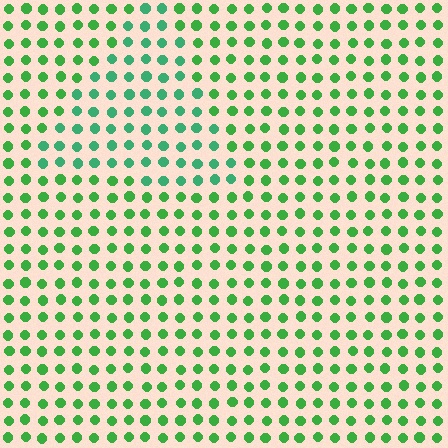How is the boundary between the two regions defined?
The boundary is defined purely by a slight shift in hue (about 27 degrees). Spacing, size, and orientation are identical on both sides.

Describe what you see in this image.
The image is filled with small green elements in a uniform arrangement. A triangle-shaped region is visible where the elements are tinted to a slightly different hue, forming a subtle color boundary.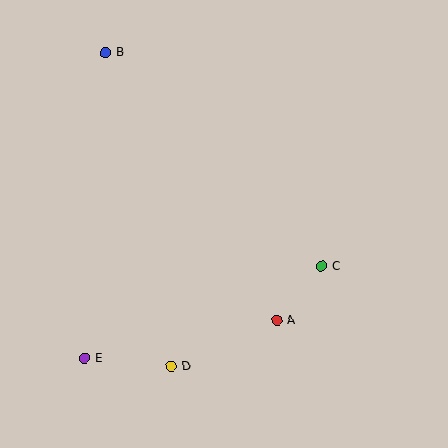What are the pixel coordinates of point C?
Point C is at (322, 266).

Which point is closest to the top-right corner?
Point C is closest to the top-right corner.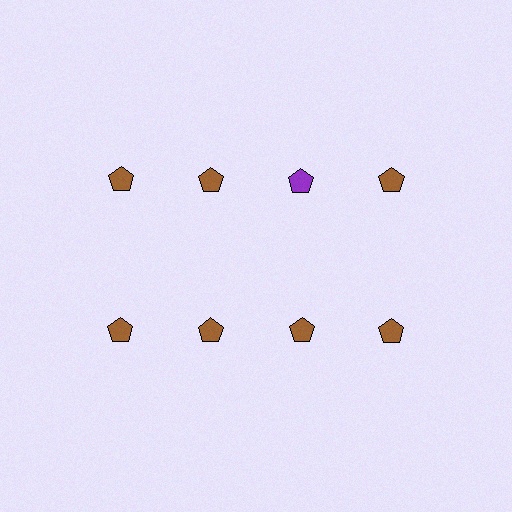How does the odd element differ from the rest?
It has a different color: purple instead of brown.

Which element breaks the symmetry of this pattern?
The purple pentagon in the top row, center column breaks the symmetry. All other shapes are brown pentagons.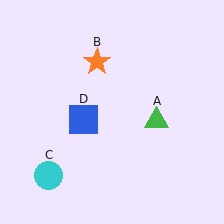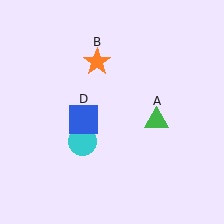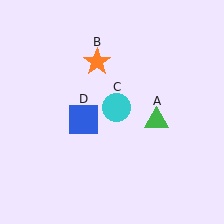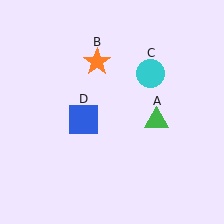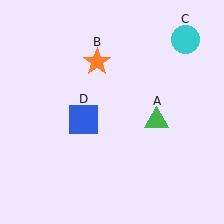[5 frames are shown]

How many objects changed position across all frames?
1 object changed position: cyan circle (object C).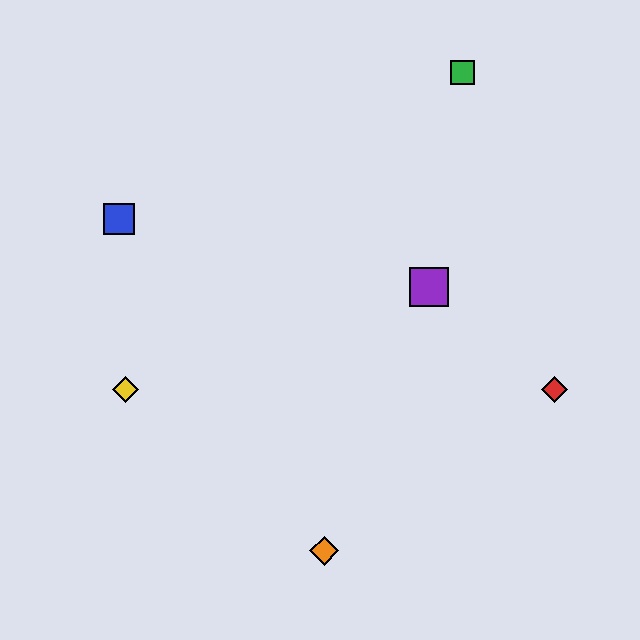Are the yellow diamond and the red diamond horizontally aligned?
Yes, both are at y≈390.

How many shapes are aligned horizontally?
2 shapes (the red diamond, the yellow diamond) are aligned horizontally.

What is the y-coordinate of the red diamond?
The red diamond is at y≈390.